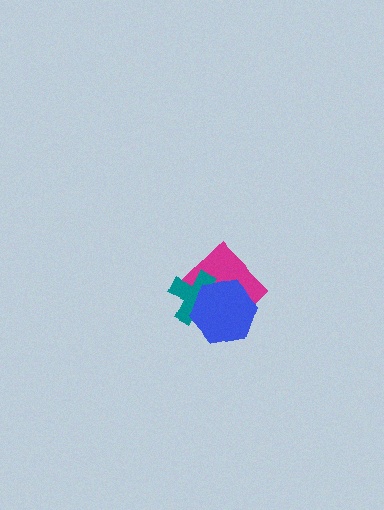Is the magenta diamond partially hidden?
Yes, it is partially covered by another shape.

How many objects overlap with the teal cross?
2 objects overlap with the teal cross.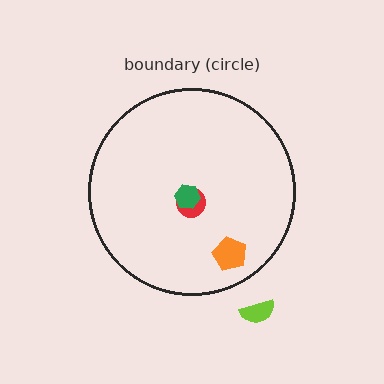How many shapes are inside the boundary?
3 inside, 1 outside.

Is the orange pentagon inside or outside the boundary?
Inside.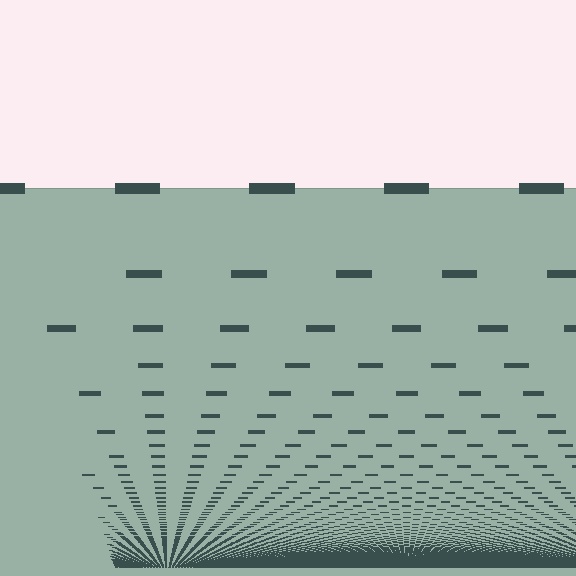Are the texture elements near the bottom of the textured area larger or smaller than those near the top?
Smaller. The gradient is inverted — elements near the bottom are smaller and denser.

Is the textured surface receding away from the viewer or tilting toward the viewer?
The surface appears to tilt toward the viewer. Texture elements get larger and sparser toward the top.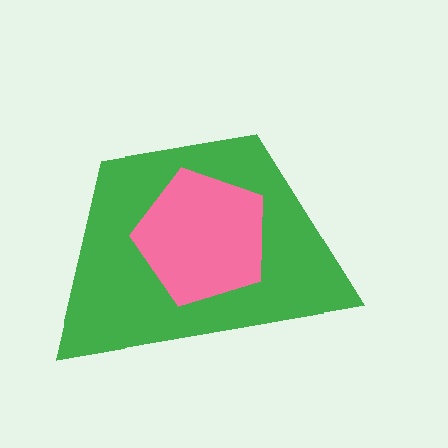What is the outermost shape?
The green trapezoid.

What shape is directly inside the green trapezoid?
The pink pentagon.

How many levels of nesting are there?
2.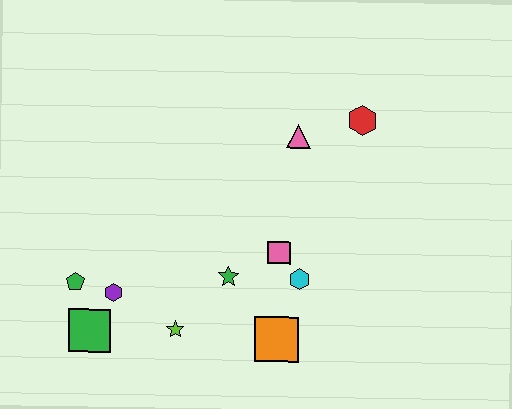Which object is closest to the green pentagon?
The purple hexagon is closest to the green pentagon.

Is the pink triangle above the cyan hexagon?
Yes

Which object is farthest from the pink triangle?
The green square is farthest from the pink triangle.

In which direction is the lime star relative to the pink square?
The lime star is to the left of the pink square.